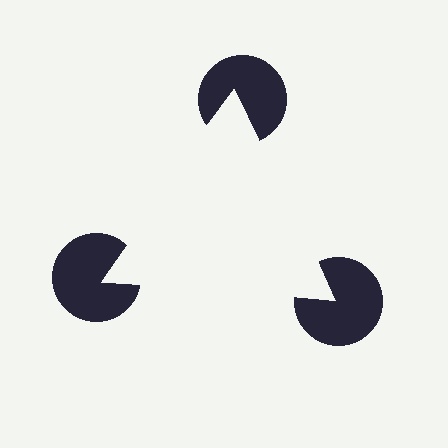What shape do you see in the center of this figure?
An illusory triangle — its edges are inferred from the aligned wedge cuts in the pac-man discs, not physically drawn.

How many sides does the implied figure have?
3 sides.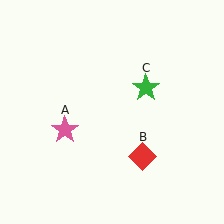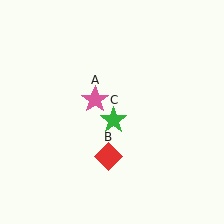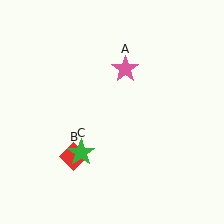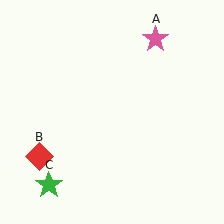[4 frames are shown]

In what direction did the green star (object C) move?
The green star (object C) moved down and to the left.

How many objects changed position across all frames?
3 objects changed position: pink star (object A), red diamond (object B), green star (object C).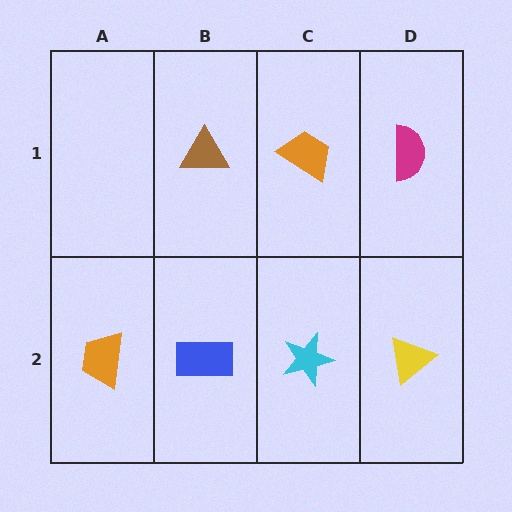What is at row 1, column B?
A brown triangle.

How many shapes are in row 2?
4 shapes.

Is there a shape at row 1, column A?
No, that cell is empty.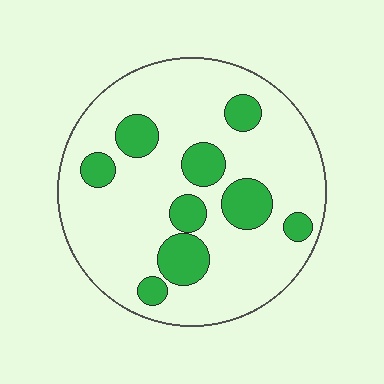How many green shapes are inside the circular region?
9.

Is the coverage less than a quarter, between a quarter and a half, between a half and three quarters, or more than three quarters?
Less than a quarter.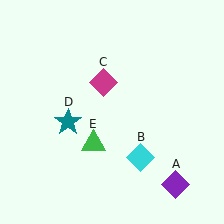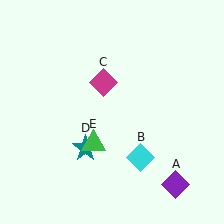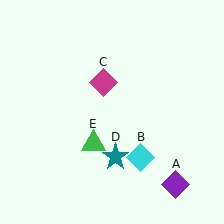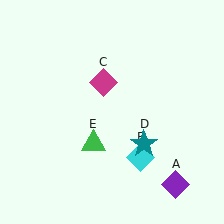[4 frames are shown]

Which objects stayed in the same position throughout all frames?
Purple diamond (object A) and cyan diamond (object B) and magenta diamond (object C) and green triangle (object E) remained stationary.